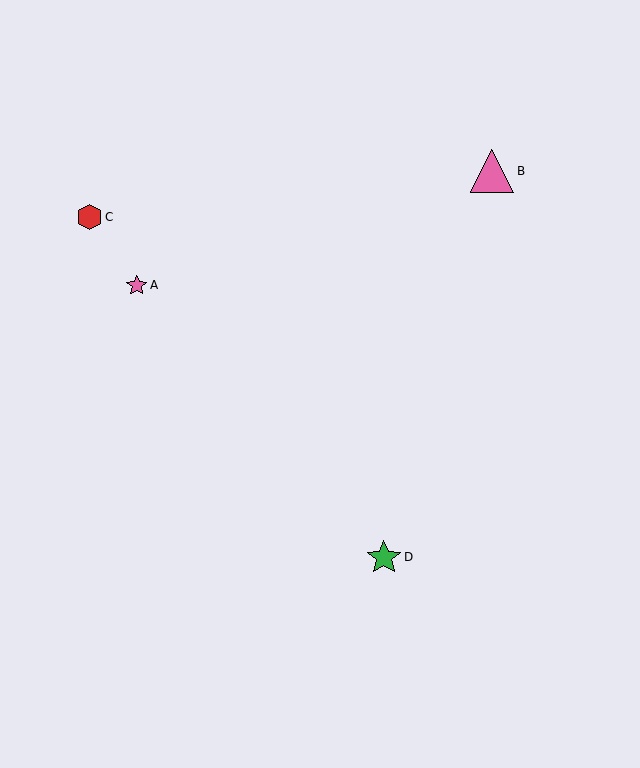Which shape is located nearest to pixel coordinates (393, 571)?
The green star (labeled D) at (384, 557) is nearest to that location.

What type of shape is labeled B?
Shape B is a pink triangle.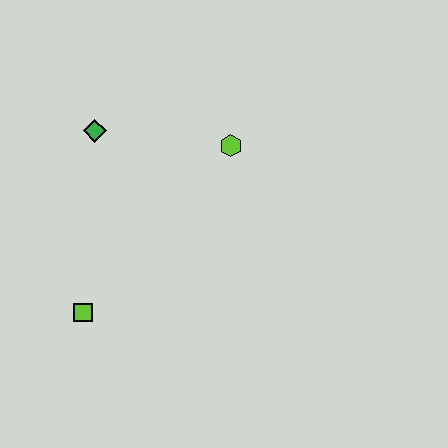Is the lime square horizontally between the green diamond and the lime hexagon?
No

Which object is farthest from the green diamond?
The lime square is farthest from the green diamond.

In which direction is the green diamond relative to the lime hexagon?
The green diamond is to the left of the lime hexagon.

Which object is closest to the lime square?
The green diamond is closest to the lime square.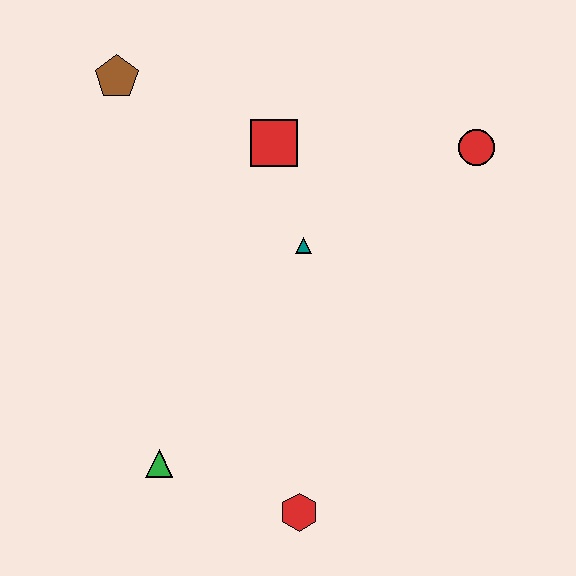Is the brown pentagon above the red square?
Yes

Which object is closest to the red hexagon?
The green triangle is closest to the red hexagon.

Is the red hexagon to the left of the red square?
No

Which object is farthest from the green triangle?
The red circle is farthest from the green triangle.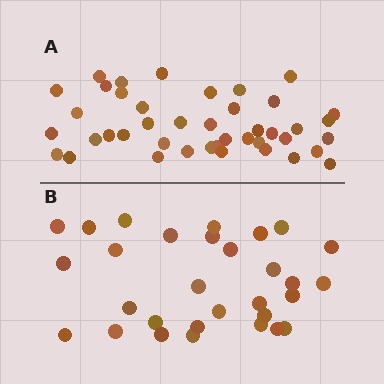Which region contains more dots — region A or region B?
Region A (the top region) has more dots.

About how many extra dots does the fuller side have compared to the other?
Region A has roughly 12 or so more dots than region B.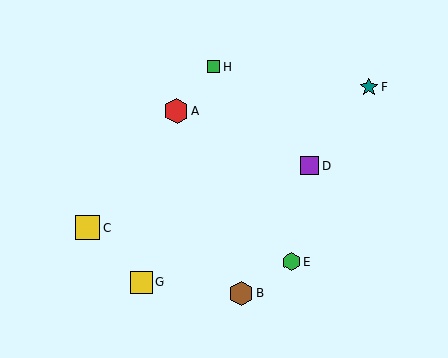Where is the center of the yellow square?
The center of the yellow square is at (88, 228).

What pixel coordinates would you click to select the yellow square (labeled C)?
Click at (88, 228) to select the yellow square C.